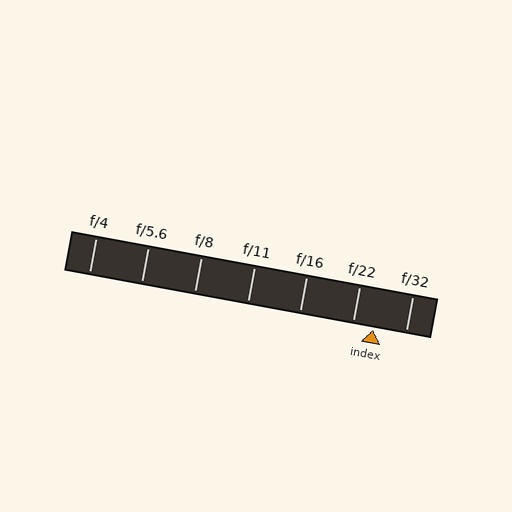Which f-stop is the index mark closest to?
The index mark is closest to f/22.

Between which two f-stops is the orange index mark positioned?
The index mark is between f/22 and f/32.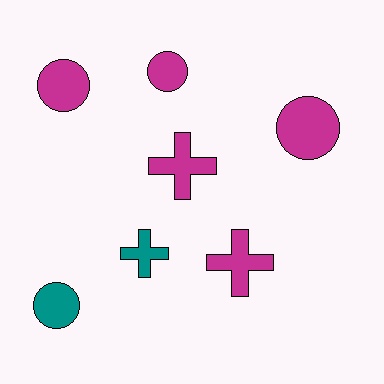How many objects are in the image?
There are 7 objects.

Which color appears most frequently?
Magenta, with 5 objects.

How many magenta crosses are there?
There are 2 magenta crosses.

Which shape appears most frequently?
Circle, with 4 objects.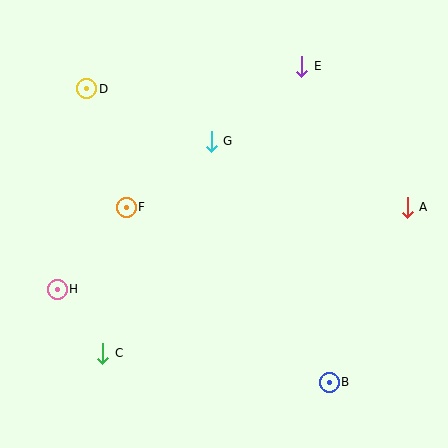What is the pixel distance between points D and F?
The distance between D and F is 125 pixels.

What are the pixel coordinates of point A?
Point A is at (407, 207).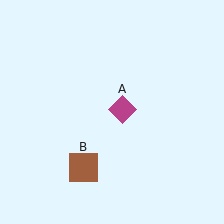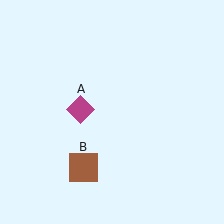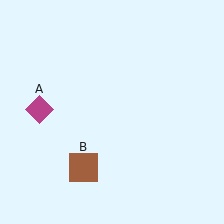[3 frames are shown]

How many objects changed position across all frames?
1 object changed position: magenta diamond (object A).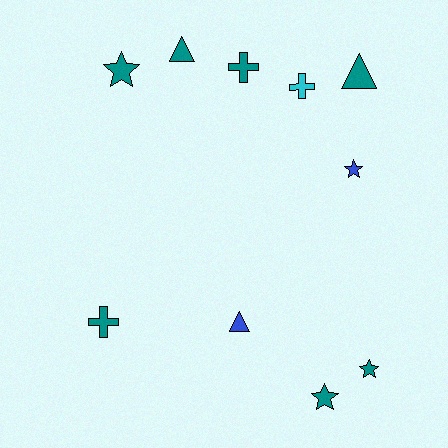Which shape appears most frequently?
Star, with 4 objects.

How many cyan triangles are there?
There are no cyan triangles.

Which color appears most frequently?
Teal, with 7 objects.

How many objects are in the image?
There are 10 objects.